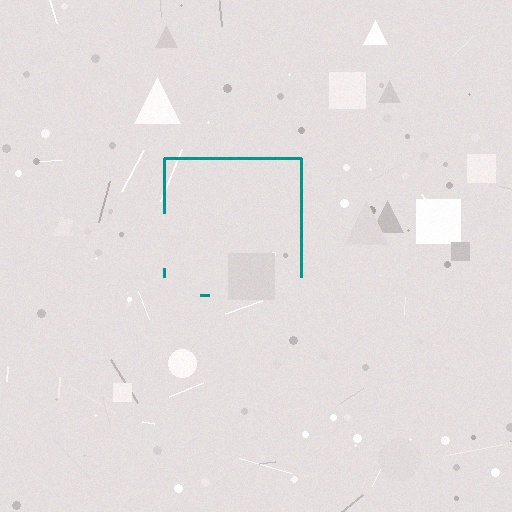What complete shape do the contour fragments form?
The contour fragments form a square.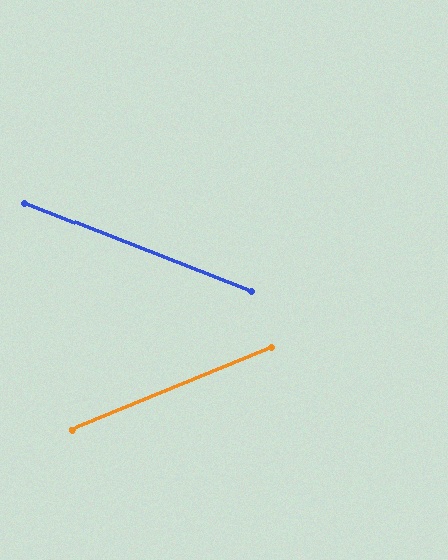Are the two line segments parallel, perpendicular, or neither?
Neither parallel nor perpendicular — they differ by about 44°.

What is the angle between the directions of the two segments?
Approximately 44 degrees.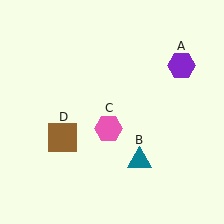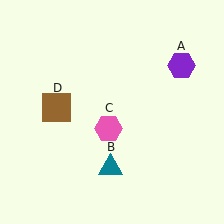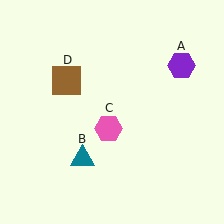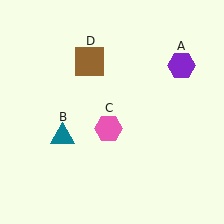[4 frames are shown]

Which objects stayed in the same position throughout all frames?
Purple hexagon (object A) and pink hexagon (object C) remained stationary.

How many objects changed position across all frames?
2 objects changed position: teal triangle (object B), brown square (object D).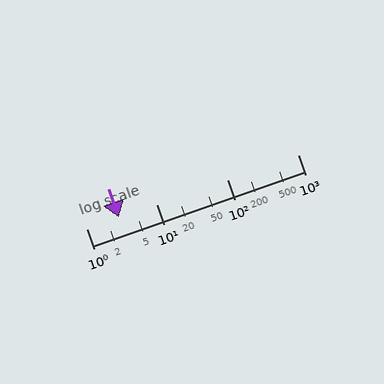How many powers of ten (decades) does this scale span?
The scale spans 3 decades, from 1 to 1000.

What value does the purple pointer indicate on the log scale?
The pointer indicates approximately 2.9.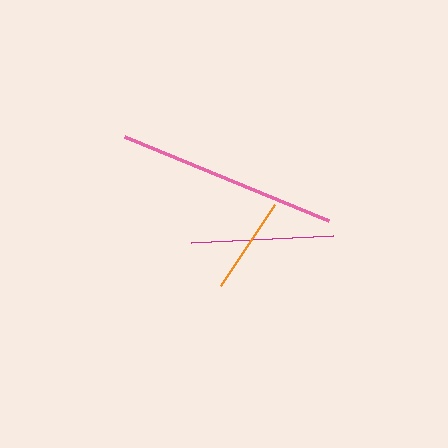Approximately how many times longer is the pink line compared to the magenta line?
The pink line is approximately 1.6 times the length of the magenta line.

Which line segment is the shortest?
The orange line is the shortest at approximately 97 pixels.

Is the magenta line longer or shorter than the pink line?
The pink line is longer than the magenta line.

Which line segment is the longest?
The pink line is the longest at approximately 221 pixels.